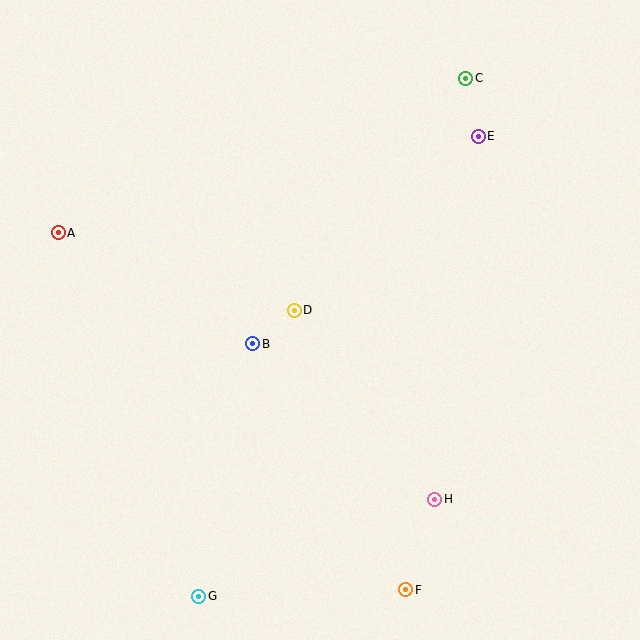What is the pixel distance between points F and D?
The distance between F and D is 301 pixels.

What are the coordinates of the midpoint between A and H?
The midpoint between A and H is at (246, 366).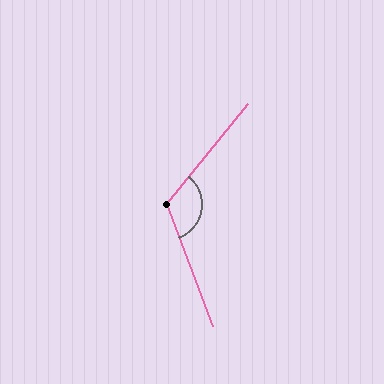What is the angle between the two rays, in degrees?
Approximately 120 degrees.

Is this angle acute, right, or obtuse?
It is obtuse.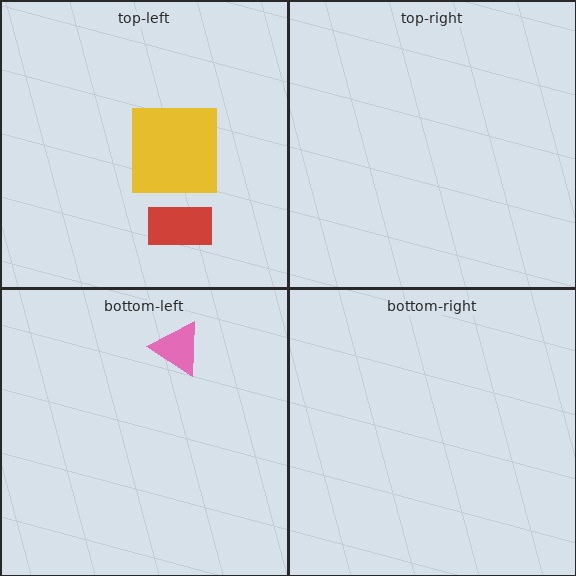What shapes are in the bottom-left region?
The pink triangle.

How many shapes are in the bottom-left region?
1.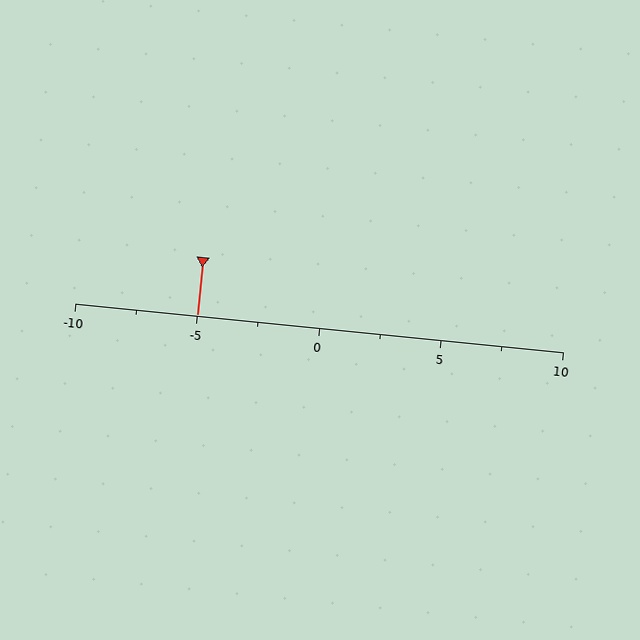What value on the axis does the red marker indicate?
The marker indicates approximately -5.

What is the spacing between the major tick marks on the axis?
The major ticks are spaced 5 apart.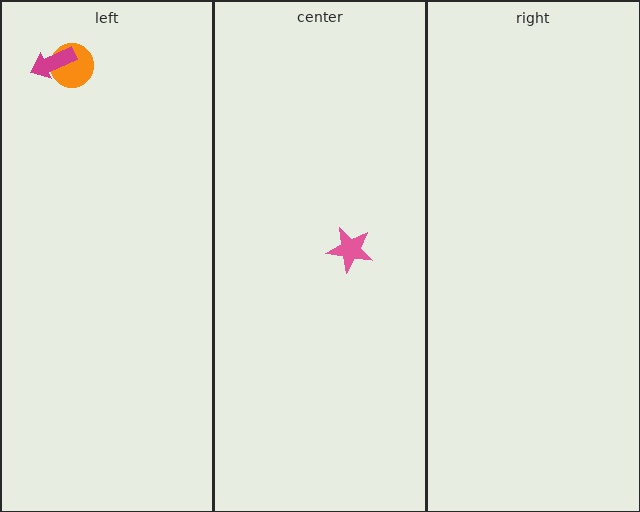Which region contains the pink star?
The center region.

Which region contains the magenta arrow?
The left region.